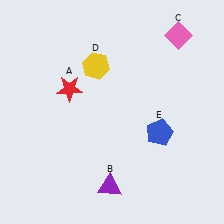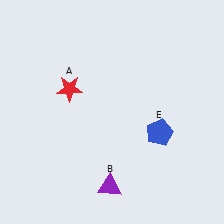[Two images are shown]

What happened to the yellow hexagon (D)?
The yellow hexagon (D) was removed in Image 2. It was in the top-left area of Image 1.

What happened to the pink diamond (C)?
The pink diamond (C) was removed in Image 2. It was in the top-right area of Image 1.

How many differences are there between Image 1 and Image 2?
There are 2 differences between the two images.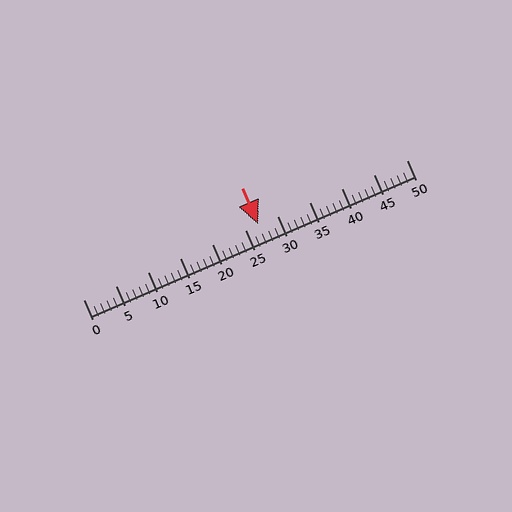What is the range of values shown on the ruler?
The ruler shows values from 0 to 50.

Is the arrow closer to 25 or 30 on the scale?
The arrow is closer to 25.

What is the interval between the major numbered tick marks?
The major tick marks are spaced 5 units apart.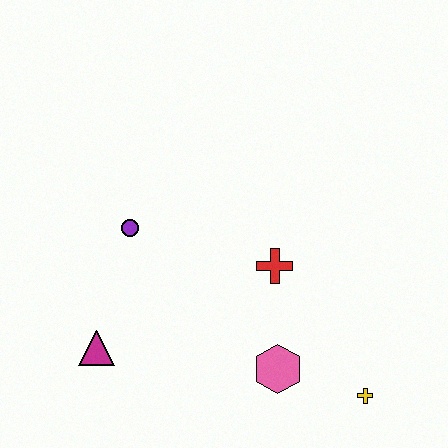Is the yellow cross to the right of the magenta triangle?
Yes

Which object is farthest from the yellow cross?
The purple circle is farthest from the yellow cross.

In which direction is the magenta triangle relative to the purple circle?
The magenta triangle is below the purple circle.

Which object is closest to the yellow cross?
The pink hexagon is closest to the yellow cross.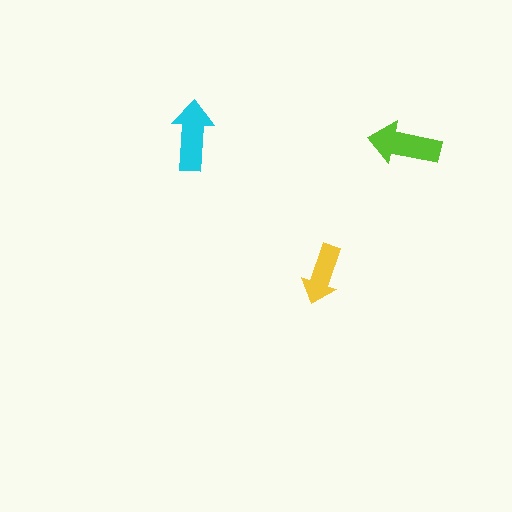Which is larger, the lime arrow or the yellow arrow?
The lime one.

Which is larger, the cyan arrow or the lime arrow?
The lime one.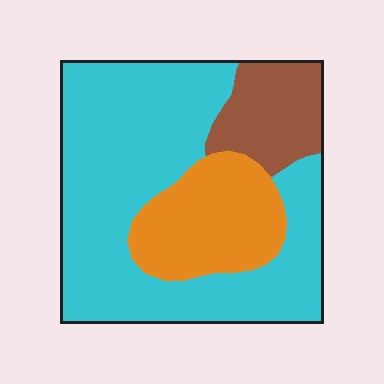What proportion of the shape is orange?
Orange covers roughly 20% of the shape.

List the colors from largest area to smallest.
From largest to smallest: cyan, orange, brown.